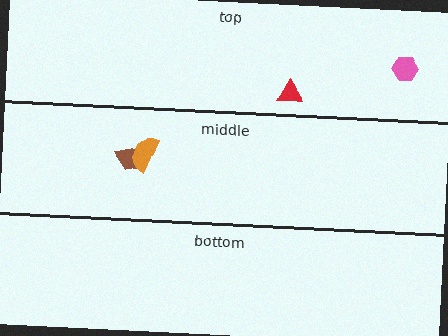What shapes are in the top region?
The red triangle, the pink hexagon.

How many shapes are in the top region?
2.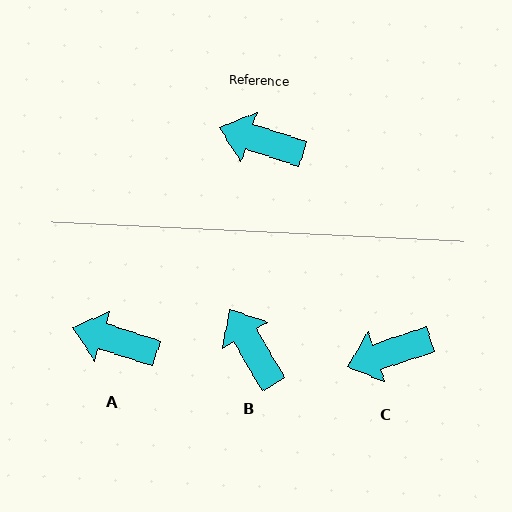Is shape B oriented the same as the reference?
No, it is off by about 42 degrees.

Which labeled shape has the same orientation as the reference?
A.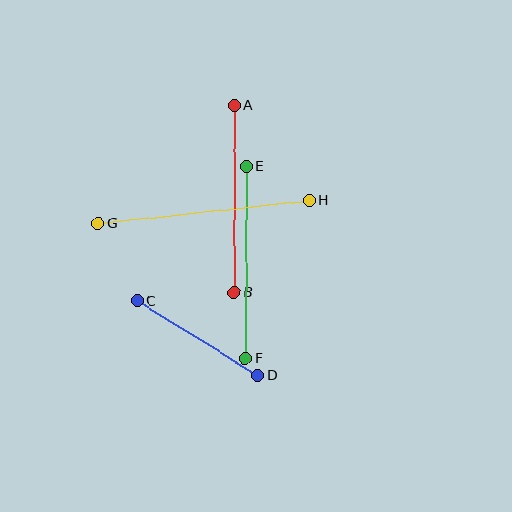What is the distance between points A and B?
The distance is approximately 187 pixels.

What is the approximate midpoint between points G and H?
The midpoint is at approximately (204, 212) pixels.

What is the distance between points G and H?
The distance is approximately 212 pixels.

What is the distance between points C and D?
The distance is approximately 142 pixels.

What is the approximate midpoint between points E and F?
The midpoint is at approximately (246, 262) pixels.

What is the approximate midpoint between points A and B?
The midpoint is at approximately (234, 198) pixels.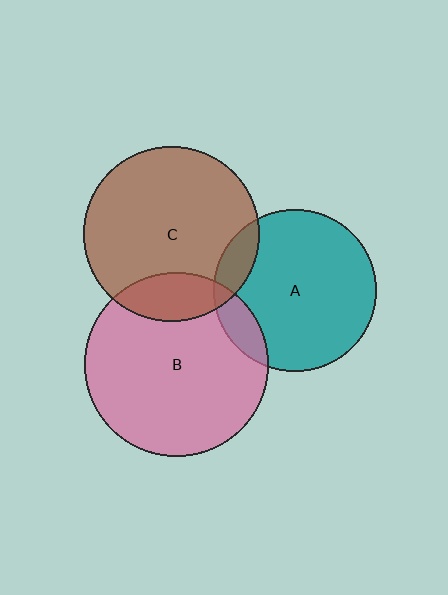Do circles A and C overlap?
Yes.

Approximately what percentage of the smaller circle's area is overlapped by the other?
Approximately 10%.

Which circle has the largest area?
Circle B (pink).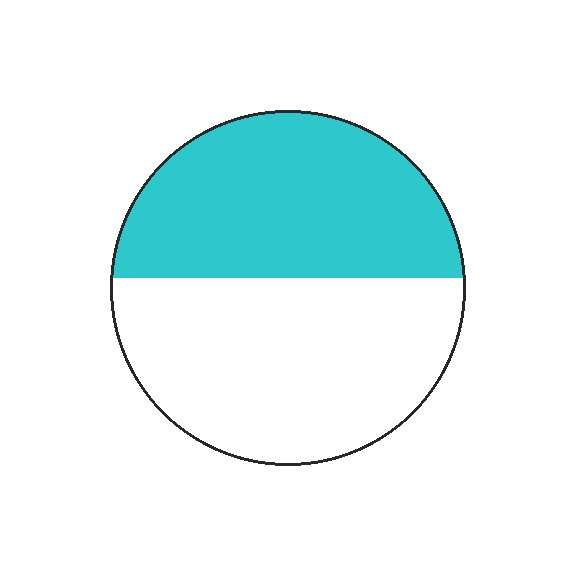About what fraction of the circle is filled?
About one half (1/2).